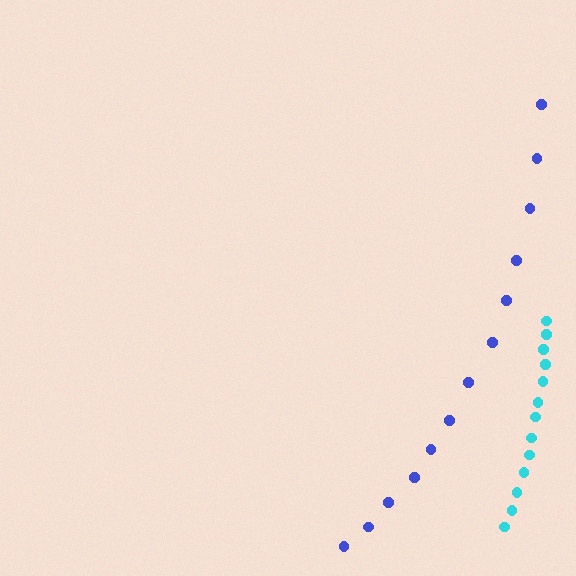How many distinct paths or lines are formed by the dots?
There are 2 distinct paths.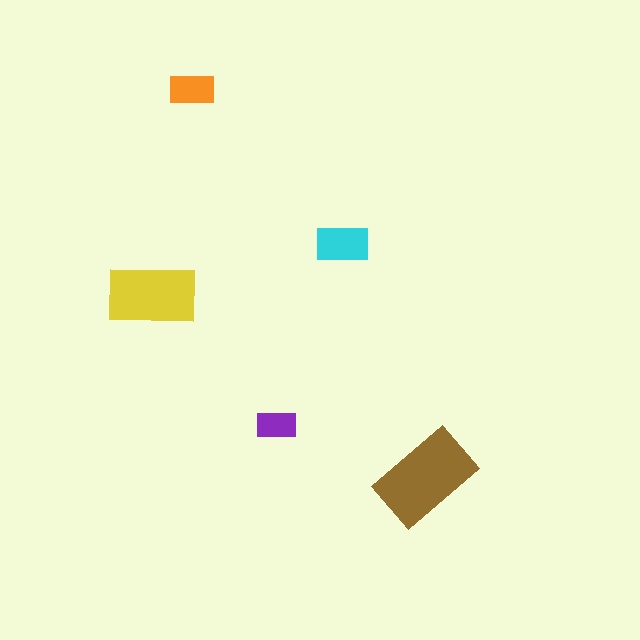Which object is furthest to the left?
The yellow rectangle is leftmost.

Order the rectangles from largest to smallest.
the brown one, the yellow one, the cyan one, the orange one, the purple one.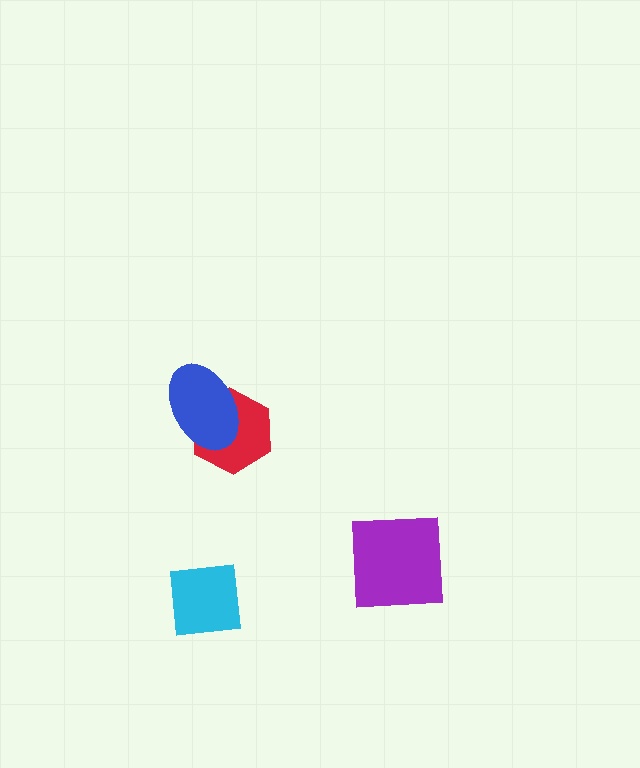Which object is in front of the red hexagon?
The blue ellipse is in front of the red hexagon.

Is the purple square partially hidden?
No, no other shape covers it.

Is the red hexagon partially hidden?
Yes, it is partially covered by another shape.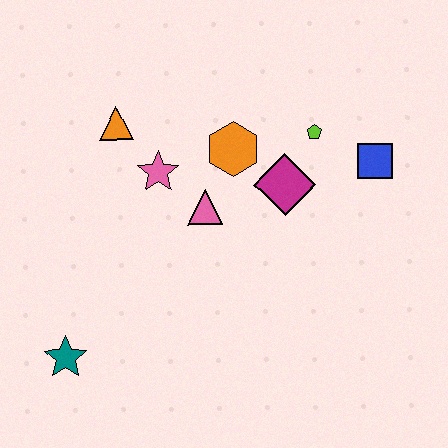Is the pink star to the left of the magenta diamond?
Yes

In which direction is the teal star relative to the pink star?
The teal star is below the pink star.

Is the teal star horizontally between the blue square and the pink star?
No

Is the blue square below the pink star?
No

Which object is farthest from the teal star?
The blue square is farthest from the teal star.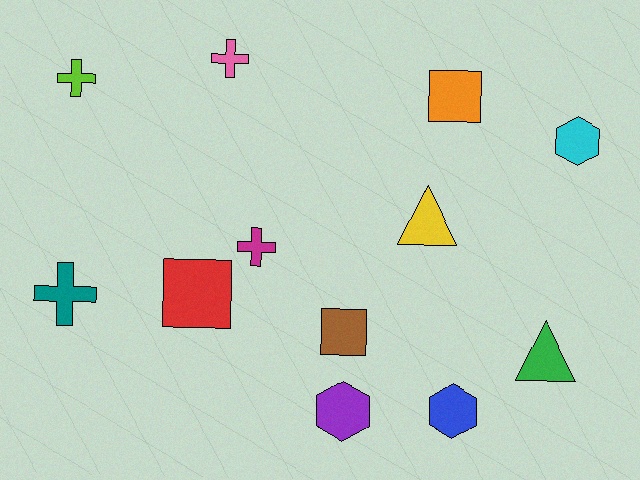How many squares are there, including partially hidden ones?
There are 3 squares.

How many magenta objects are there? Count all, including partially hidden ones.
There is 1 magenta object.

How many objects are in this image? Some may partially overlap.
There are 12 objects.